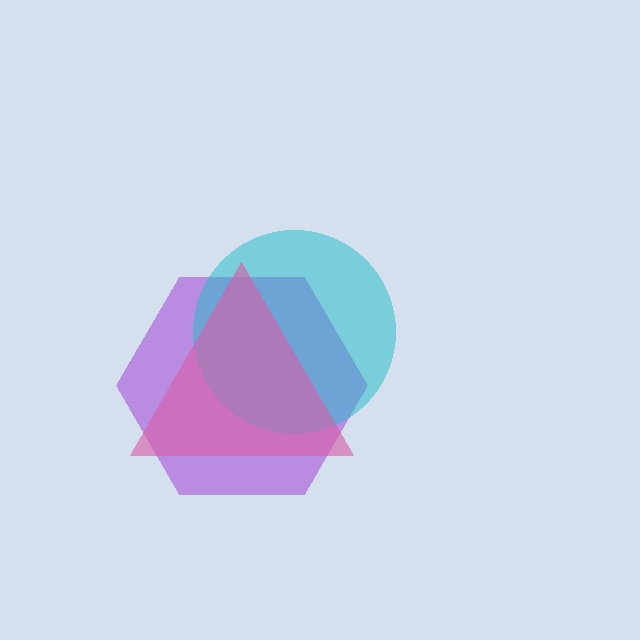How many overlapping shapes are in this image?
There are 3 overlapping shapes in the image.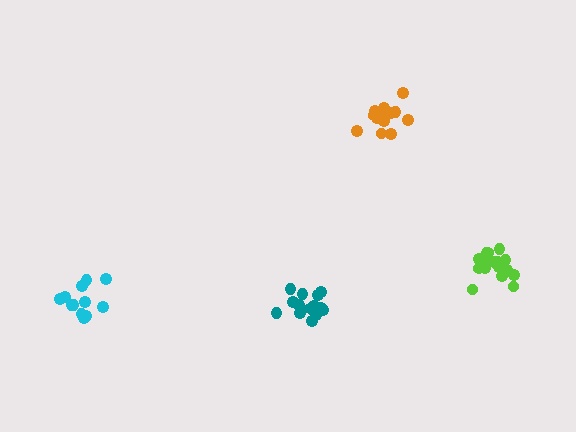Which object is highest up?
The orange cluster is topmost.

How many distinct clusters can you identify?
There are 4 distinct clusters.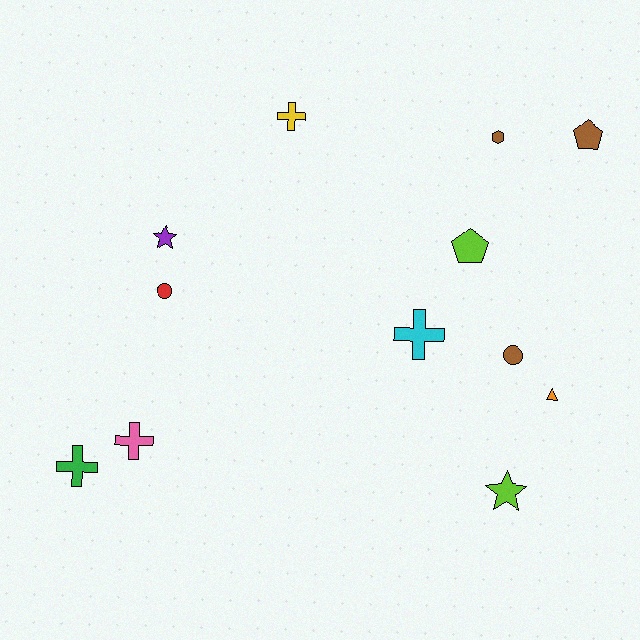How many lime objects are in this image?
There are 2 lime objects.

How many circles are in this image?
There are 2 circles.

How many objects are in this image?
There are 12 objects.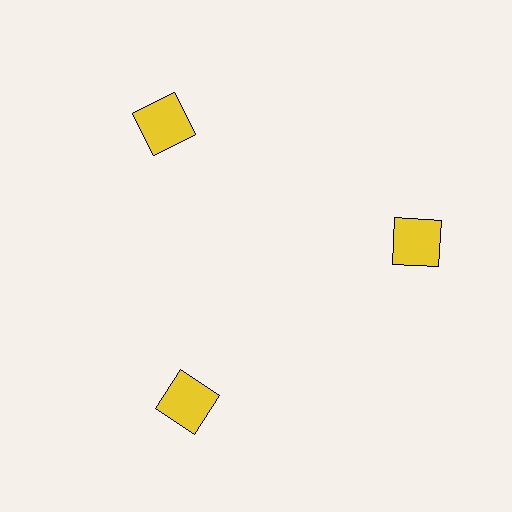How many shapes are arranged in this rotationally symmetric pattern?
There are 3 shapes, arranged in 3 groups of 1.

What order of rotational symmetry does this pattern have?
This pattern has 3-fold rotational symmetry.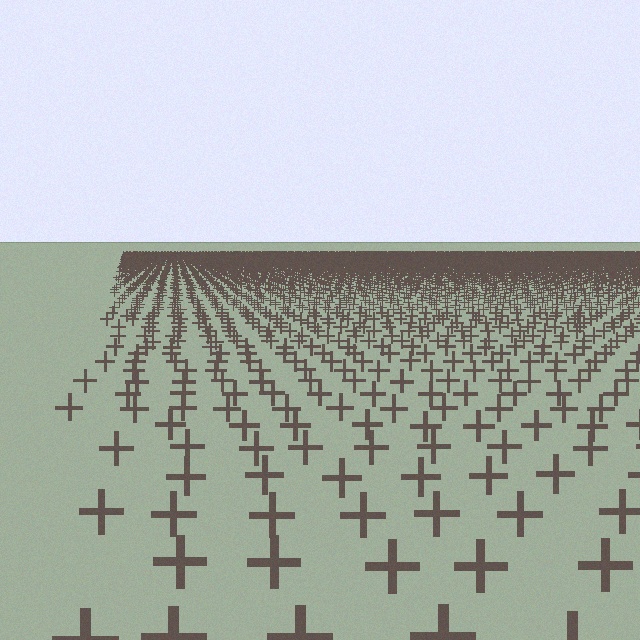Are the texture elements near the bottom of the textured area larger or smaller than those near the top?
Larger. Near the bottom, elements are closer to the viewer and appear at a bigger on-screen size.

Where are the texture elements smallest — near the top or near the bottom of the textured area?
Near the top.